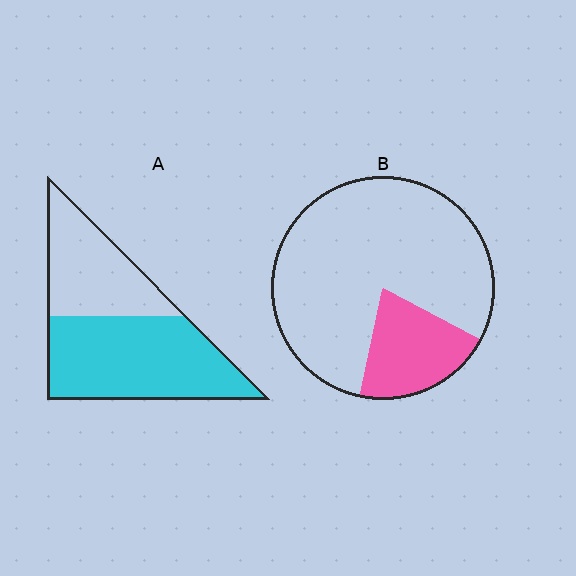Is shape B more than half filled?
No.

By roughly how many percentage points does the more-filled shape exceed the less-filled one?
By roughly 40 percentage points (A over B).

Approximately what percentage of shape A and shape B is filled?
A is approximately 60% and B is approximately 20%.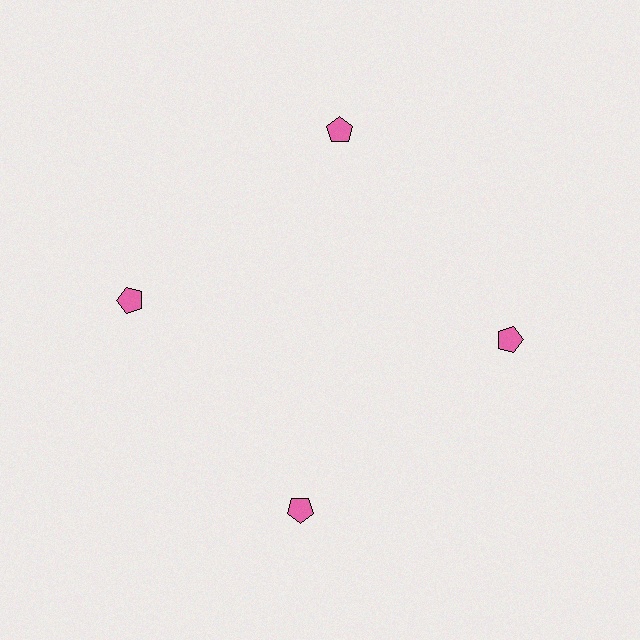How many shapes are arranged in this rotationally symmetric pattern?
There are 4 shapes, arranged in 4 groups of 1.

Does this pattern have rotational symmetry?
Yes, this pattern has 4-fold rotational symmetry. It looks the same after rotating 90 degrees around the center.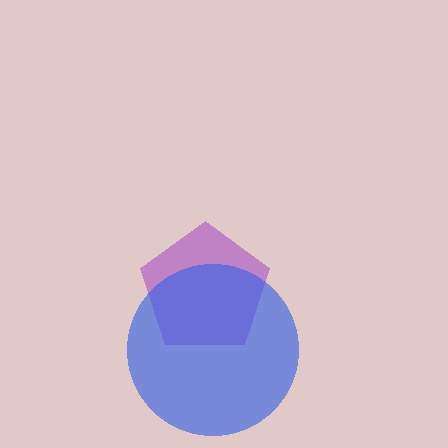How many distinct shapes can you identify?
There are 2 distinct shapes: a purple pentagon, a blue circle.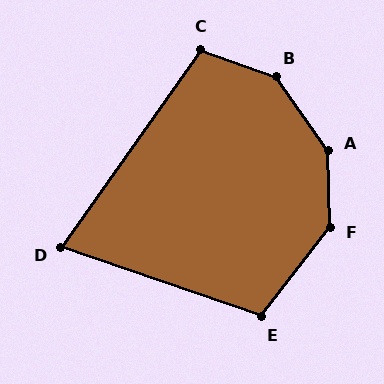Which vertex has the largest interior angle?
A, at approximately 146 degrees.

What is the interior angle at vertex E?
Approximately 109 degrees (obtuse).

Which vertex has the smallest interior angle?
D, at approximately 74 degrees.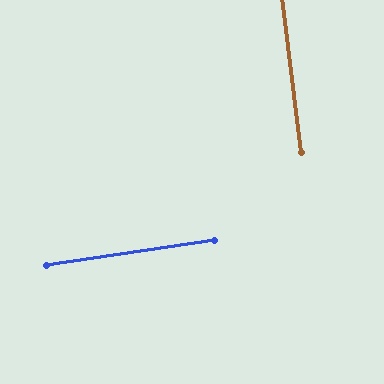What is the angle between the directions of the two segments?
Approximately 88 degrees.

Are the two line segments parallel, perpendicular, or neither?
Perpendicular — they meet at approximately 88°.